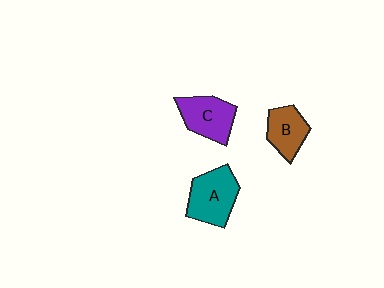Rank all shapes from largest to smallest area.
From largest to smallest: A (teal), C (purple), B (brown).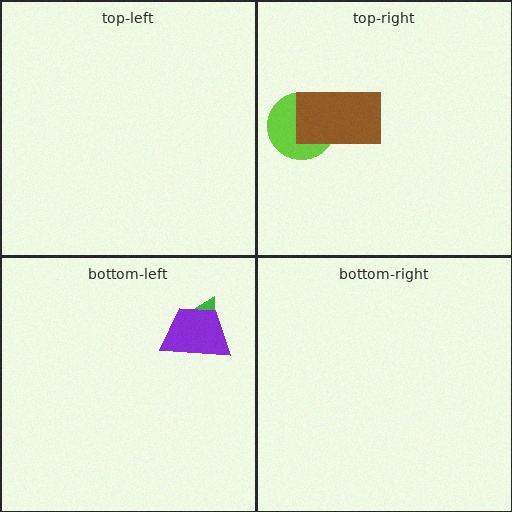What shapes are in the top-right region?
The lime circle, the brown rectangle.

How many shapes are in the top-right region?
2.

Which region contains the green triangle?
The bottom-left region.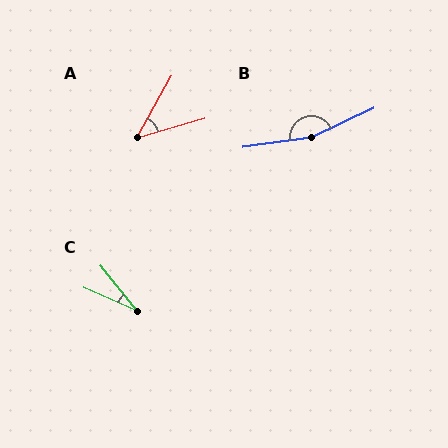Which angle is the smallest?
C, at approximately 27 degrees.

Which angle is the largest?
B, at approximately 163 degrees.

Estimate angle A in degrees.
Approximately 45 degrees.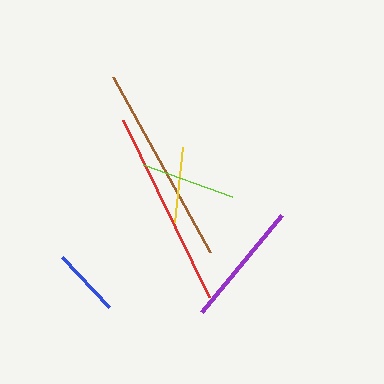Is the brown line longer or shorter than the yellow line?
The brown line is longer than the yellow line.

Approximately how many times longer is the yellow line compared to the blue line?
The yellow line is approximately 1.1 times the length of the blue line.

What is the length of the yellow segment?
The yellow segment is approximately 75 pixels long.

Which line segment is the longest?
The brown line is the longest at approximately 200 pixels.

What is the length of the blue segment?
The blue segment is approximately 68 pixels long.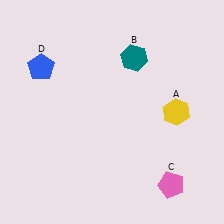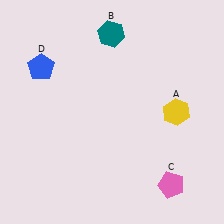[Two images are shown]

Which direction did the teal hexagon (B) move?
The teal hexagon (B) moved up.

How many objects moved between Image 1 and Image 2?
1 object moved between the two images.